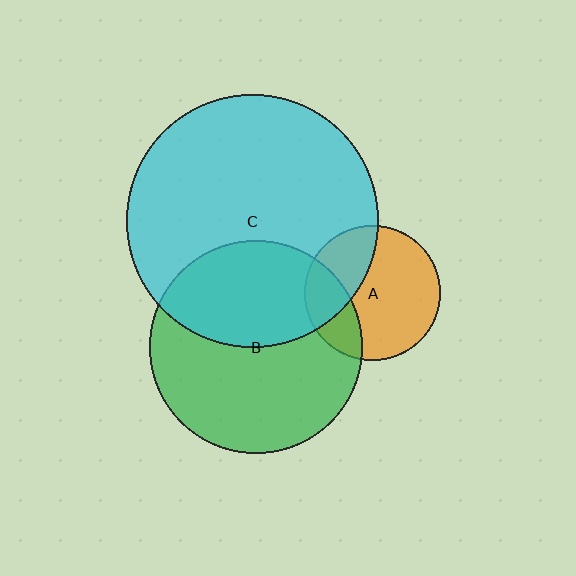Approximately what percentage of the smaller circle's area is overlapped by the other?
Approximately 25%.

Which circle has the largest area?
Circle C (cyan).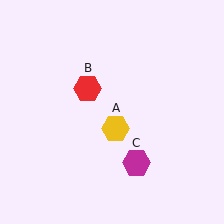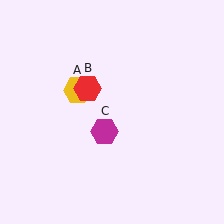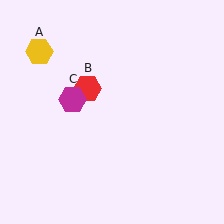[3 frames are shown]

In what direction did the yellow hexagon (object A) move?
The yellow hexagon (object A) moved up and to the left.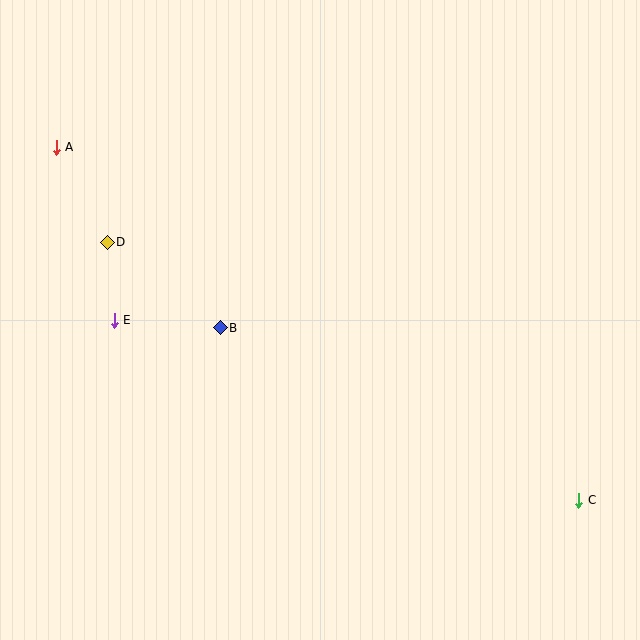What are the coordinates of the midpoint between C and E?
The midpoint between C and E is at (346, 410).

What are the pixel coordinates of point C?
Point C is at (579, 500).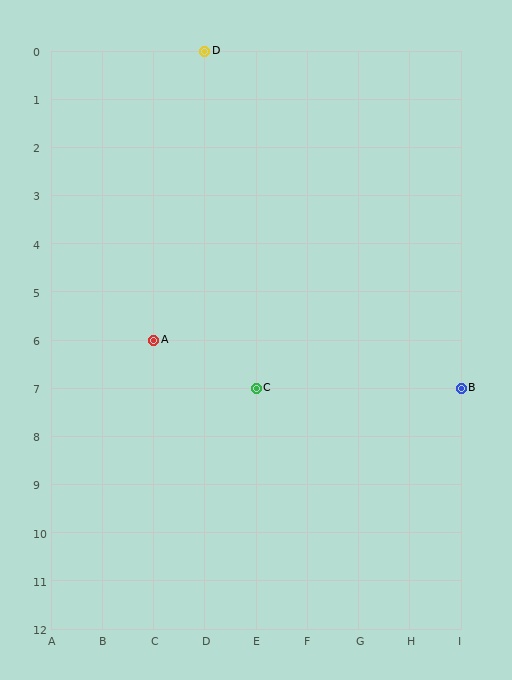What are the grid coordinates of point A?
Point A is at grid coordinates (C, 6).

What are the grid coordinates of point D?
Point D is at grid coordinates (D, 0).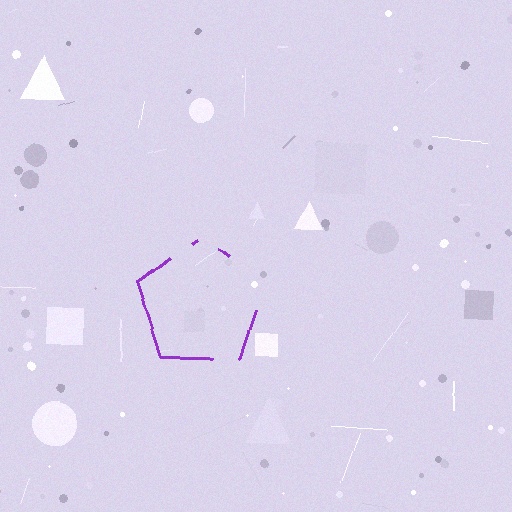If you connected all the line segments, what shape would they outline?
They would outline a pentagon.